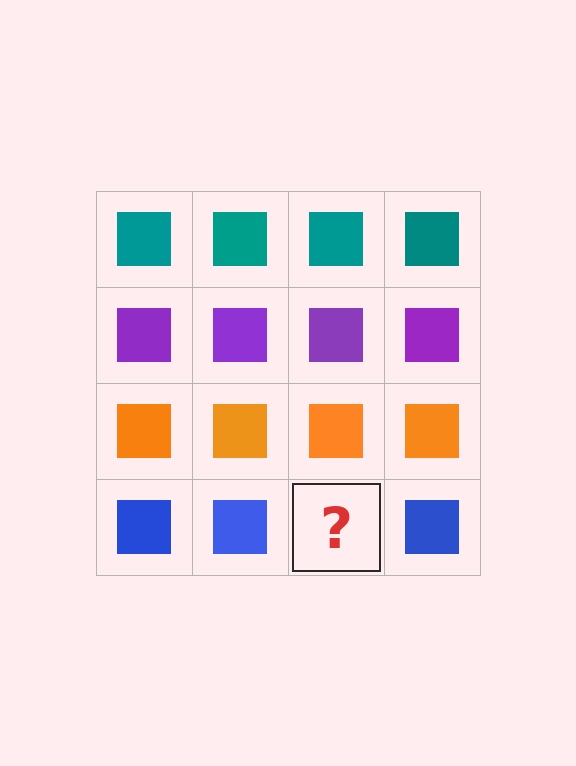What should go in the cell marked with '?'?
The missing cell should contain a blue square.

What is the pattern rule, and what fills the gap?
The rule is that each row has a consistent color. The gap should be filled with a blue square.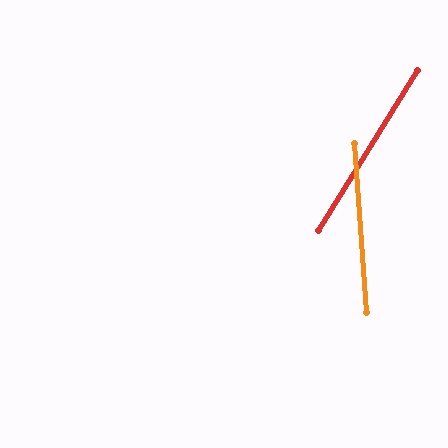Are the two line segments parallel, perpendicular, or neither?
Neither parallel nor perpendicular — they differ by about 36°.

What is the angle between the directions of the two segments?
Approximately 36 degrees.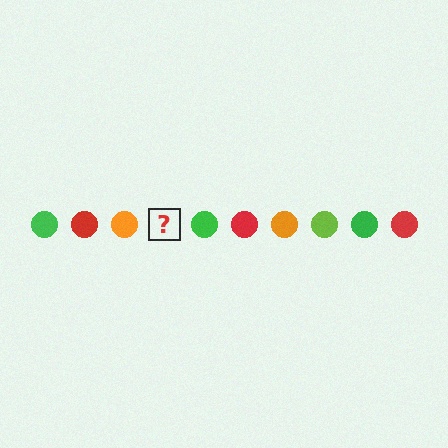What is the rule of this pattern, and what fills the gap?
The rule is that the pattern cycles through green, red, orange, lime circles. The gap should be filled with a lime circle.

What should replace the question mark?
The question mark should be replaced with a lime circle.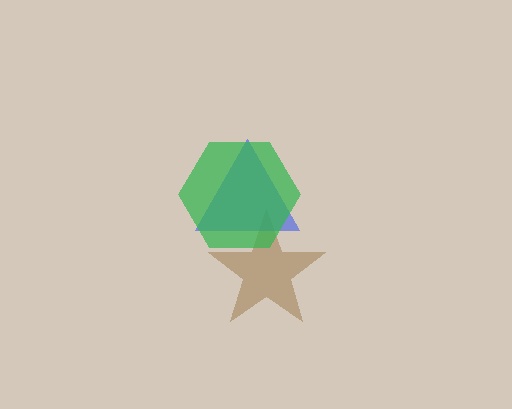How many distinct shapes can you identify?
There are 3 distinct shapes: a brown star, a blue triangle, a green hexagon.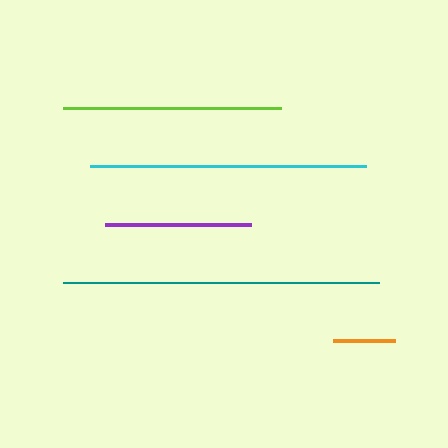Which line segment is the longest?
The teal line is the longest at approximately 316 pixels.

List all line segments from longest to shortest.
From longest to shortest: teal, cyan, lime, purple, orange.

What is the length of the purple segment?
The purple segment is approximately 147 pixels long.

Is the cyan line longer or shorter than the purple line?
The cyan line is longer than the purple line.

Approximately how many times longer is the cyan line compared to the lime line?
The cyan line is approximately 1.3 times the length of the lime line.